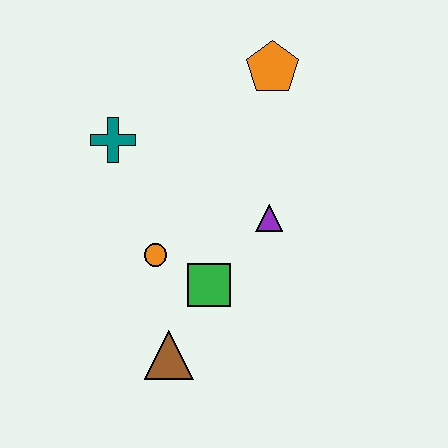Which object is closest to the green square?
The orange circle is closest to the green square.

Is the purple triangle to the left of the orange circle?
No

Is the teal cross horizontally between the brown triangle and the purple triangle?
No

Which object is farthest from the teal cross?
The brown triangle is farthest from the teal cross.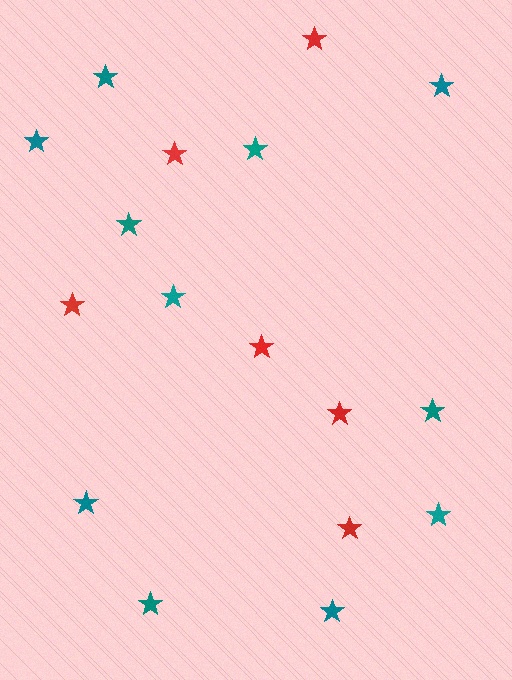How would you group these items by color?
There are 2 groups: one group of red stars (6) and one group of teal stars (11).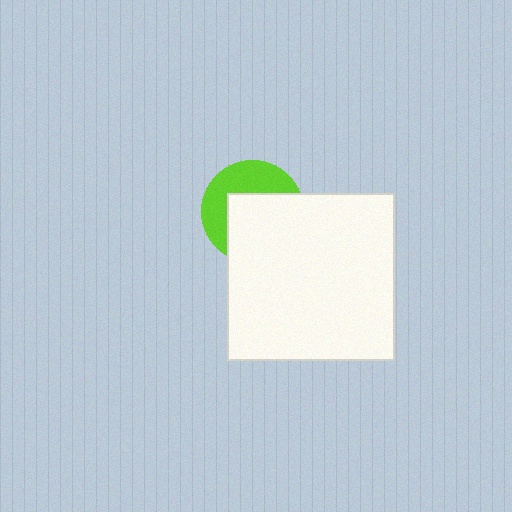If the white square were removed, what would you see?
You would see the complete lime circle.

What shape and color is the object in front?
The object in front is a white square.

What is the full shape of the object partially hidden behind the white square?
The partially hidden object is a lime circle.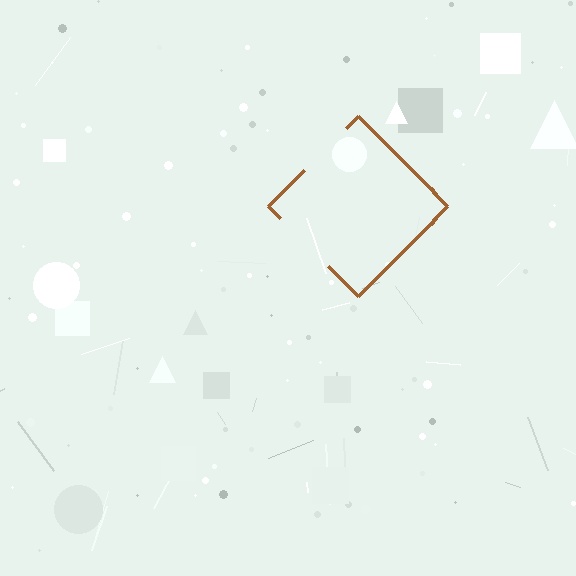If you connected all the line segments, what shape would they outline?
They would outline a diamond.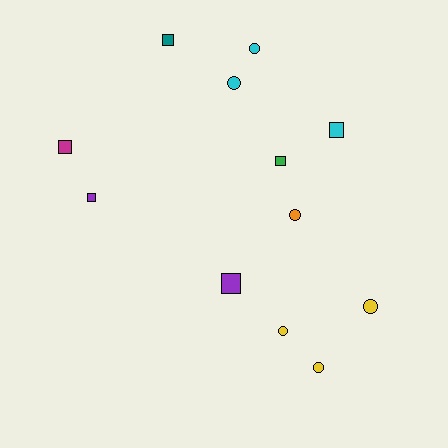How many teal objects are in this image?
There is 1 teal object.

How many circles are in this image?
There are 6 circles.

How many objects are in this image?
There are 12 objects.